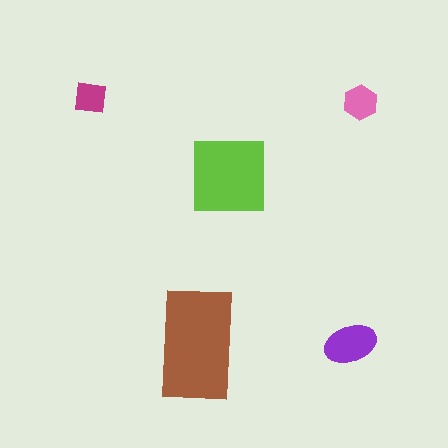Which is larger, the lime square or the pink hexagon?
The lime square.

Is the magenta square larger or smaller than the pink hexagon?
Smaller.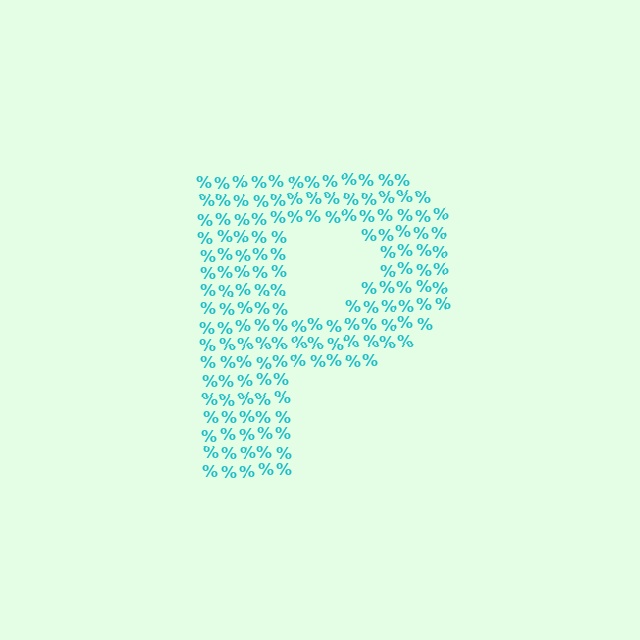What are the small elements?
The small elements are percent signs.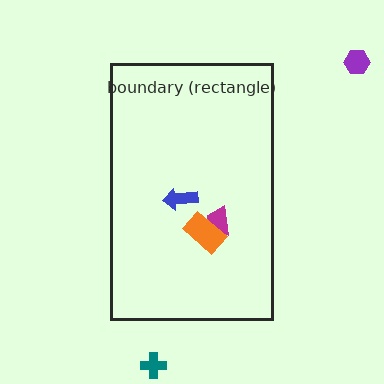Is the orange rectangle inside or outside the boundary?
Inside.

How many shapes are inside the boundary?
3 inside, 2 outside.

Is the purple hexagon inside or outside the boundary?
Outside.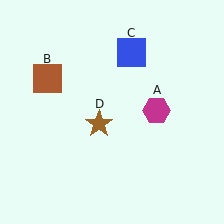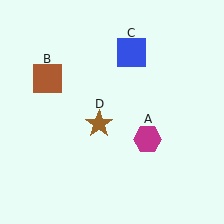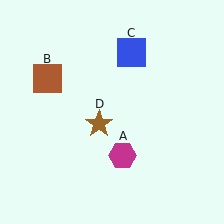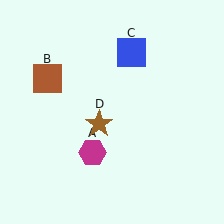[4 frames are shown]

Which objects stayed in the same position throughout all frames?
Brown square (object B) and blue square (object C) and brown star (object D) remained stationary.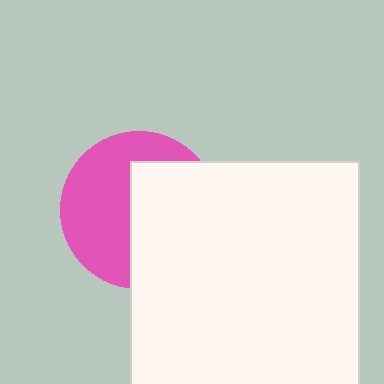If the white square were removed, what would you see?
You would see the complete pink circle.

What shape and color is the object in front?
The object in front is a white square.